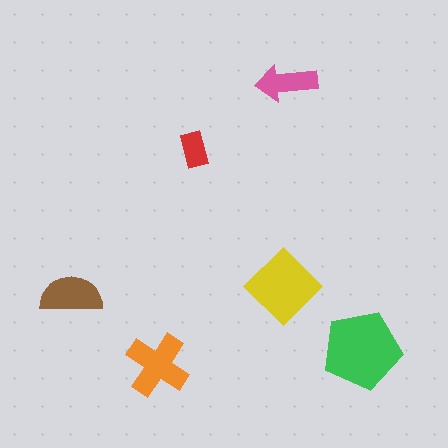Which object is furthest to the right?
The green pentagon is rightmost.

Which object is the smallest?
The red rectangle.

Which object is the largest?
The green pentagon.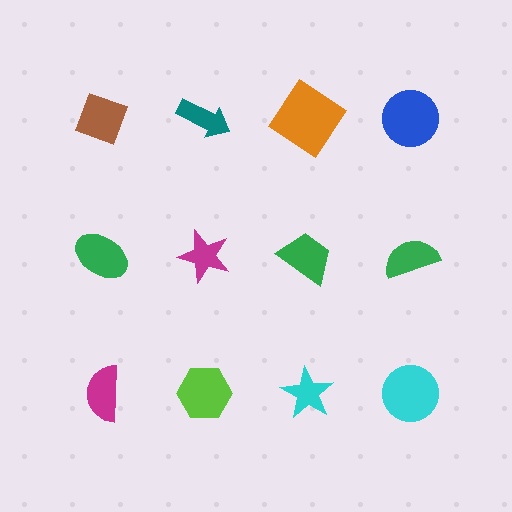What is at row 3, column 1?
A magenta semicircle.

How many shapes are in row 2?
4 shapes.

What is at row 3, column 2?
A lime hexagon.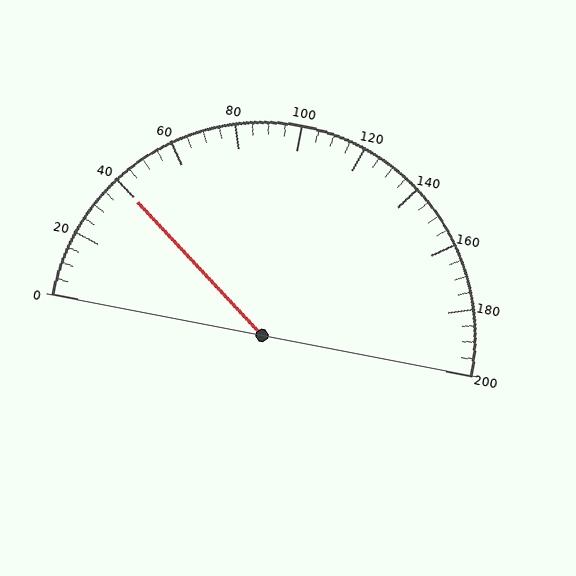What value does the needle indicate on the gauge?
The needle indicates approximately 40.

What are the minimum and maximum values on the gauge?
The gauge ranges from 0 to 200.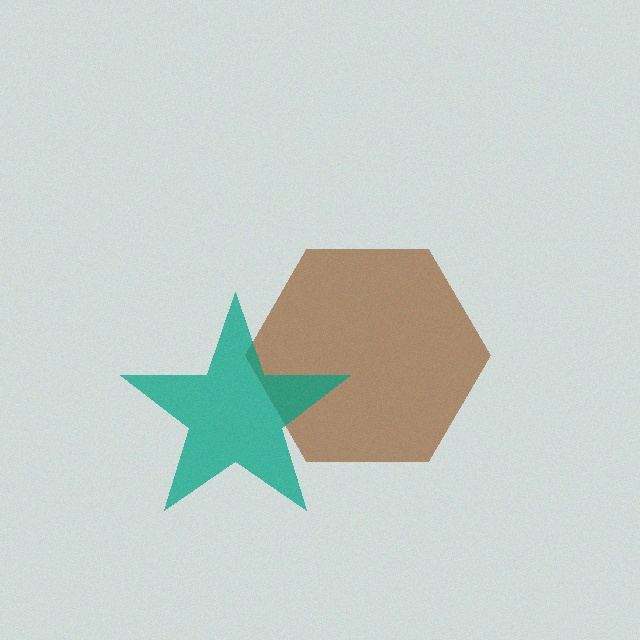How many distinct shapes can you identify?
There are 2 distinct shapes: a brown hexagon, a teal star.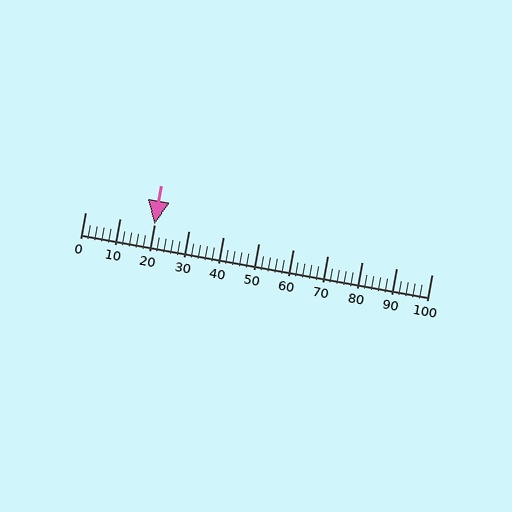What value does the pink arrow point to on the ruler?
The pink arrow points to approximately 20.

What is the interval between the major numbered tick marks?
The major tick marks are spaced 10 units apart.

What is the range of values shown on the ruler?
The ruler shows values from 0 to 100.